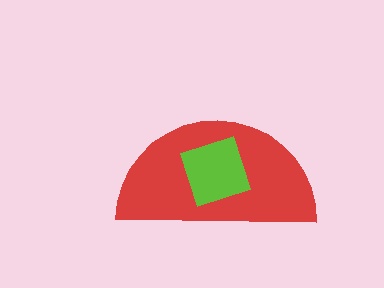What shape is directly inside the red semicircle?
The lime square.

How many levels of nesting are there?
2.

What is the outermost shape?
The red semicircle.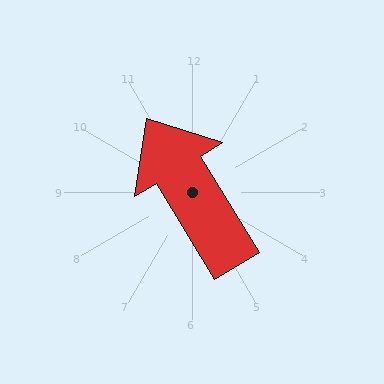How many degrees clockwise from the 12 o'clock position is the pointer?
Approximately 329 degrees.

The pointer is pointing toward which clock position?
Roughly 11 o'clock.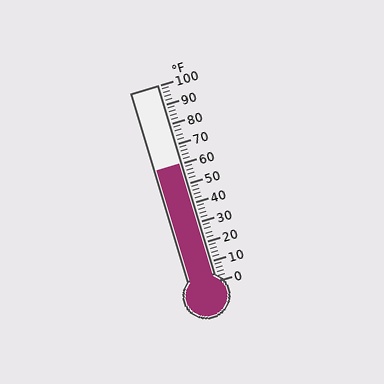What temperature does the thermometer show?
The thermometer shows approximately 60°F.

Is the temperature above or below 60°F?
The temperature is at 60°F.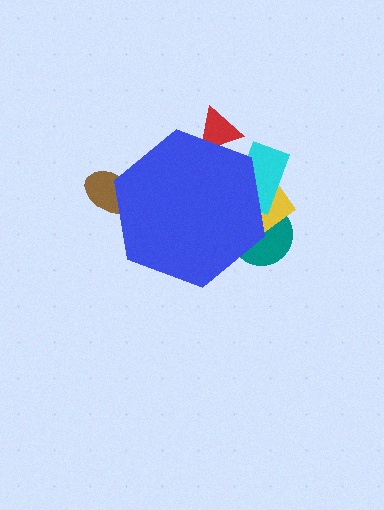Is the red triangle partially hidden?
Yes, the red triangle is partially hidden behind the blue hexagon.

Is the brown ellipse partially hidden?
Yes, the brown ellipse is partially hidden behind the blue hexagon.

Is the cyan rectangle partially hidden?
Yes, the cyan rectangle is partially hidden behind the blue hexagon.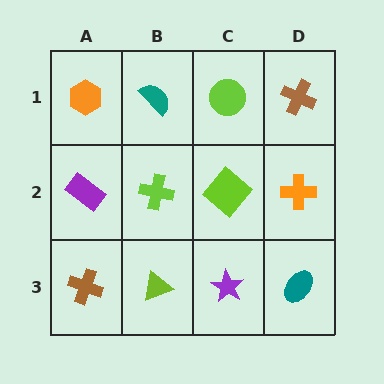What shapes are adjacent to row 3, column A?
A purple rectangle (row 2, column A), a lime triangle (row 3, column B).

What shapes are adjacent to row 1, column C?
A lime diamond (row 2, column C), a teal semicircle (row 1, column B), a brown cross (row 1, column D).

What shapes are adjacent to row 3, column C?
A lime diamond (row 2, column C), a lime triangle (row 3, column B), a teal ellipse (row 3, column D).